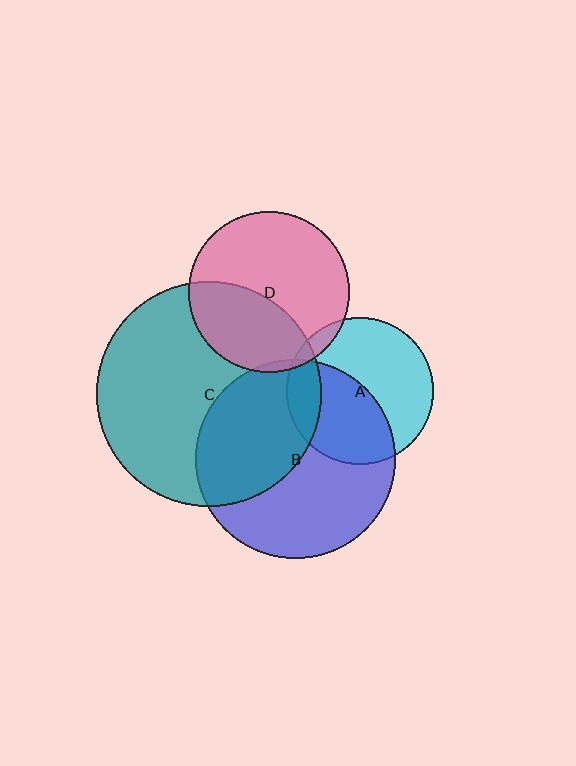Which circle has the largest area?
Circle C (teal).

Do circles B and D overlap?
Yes.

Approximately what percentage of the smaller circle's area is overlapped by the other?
Approximately 5%.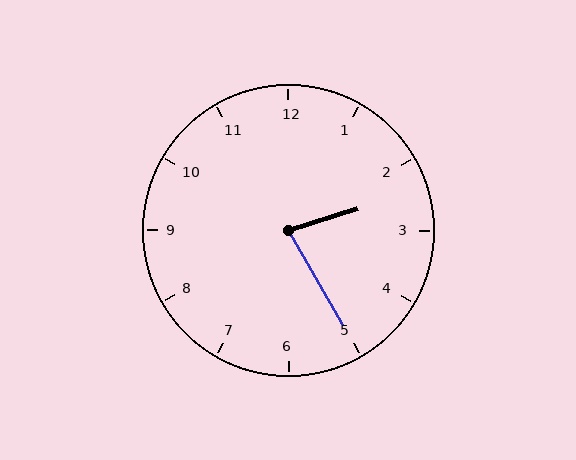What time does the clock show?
2:25.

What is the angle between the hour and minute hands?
Approximately 78 degrees.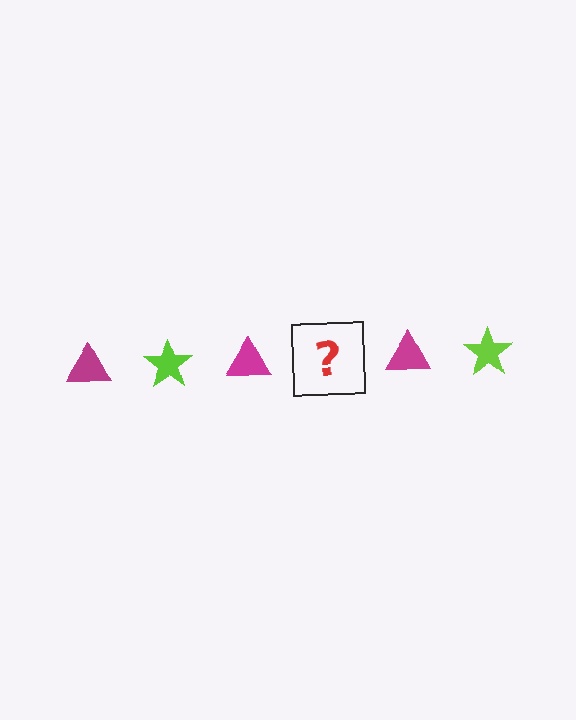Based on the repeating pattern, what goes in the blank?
The blank should be a lime star.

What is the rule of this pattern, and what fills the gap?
The rule is that the pattern alternates between magenta triangle and lime star. The gap should be filled with a lime star.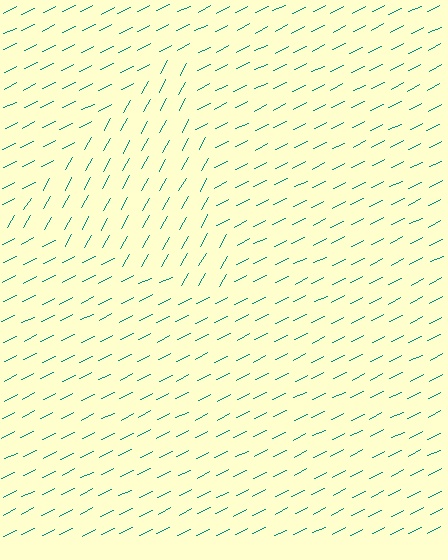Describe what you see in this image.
The image is filled with small teal line segments. A triangle region in the image has lines oriented differently from the surrounding lines, creating a visible texture boundary.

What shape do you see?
I see a triangle.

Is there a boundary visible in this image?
Yes, there is a texture boundary formed by a change in line orientation.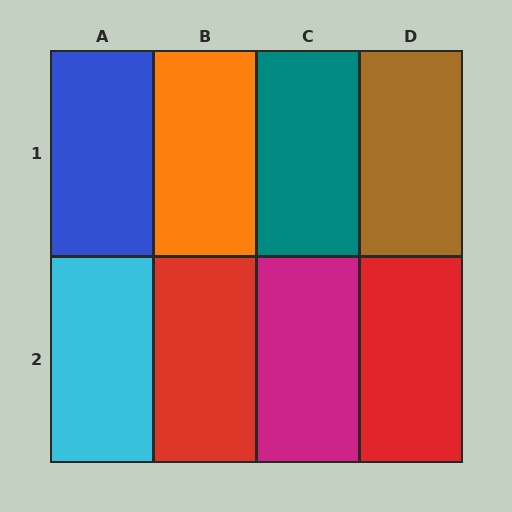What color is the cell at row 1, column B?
Orange.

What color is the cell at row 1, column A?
Blue.